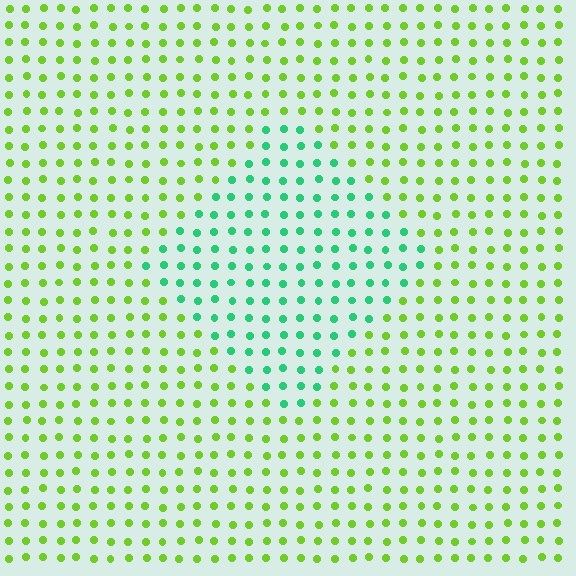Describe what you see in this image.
The image is filled with small lime elements in a uniform arrangement. A diamond-shaped region is visible where the elements are tinted to a slightly different hue, forming a subtle color boundary.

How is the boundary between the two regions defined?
The boundary is defined purely by a slight shift in hue (about 55 degrees). Spacing, size, and orientation are identical on both sides.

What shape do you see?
I see a diamond.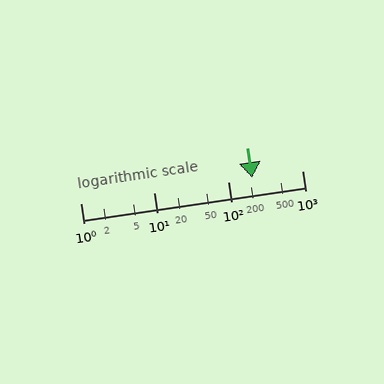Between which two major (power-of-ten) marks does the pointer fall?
The pointer is between 100 and 1000.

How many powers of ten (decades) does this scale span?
The scale spans 3 decades, from 1 to 1000.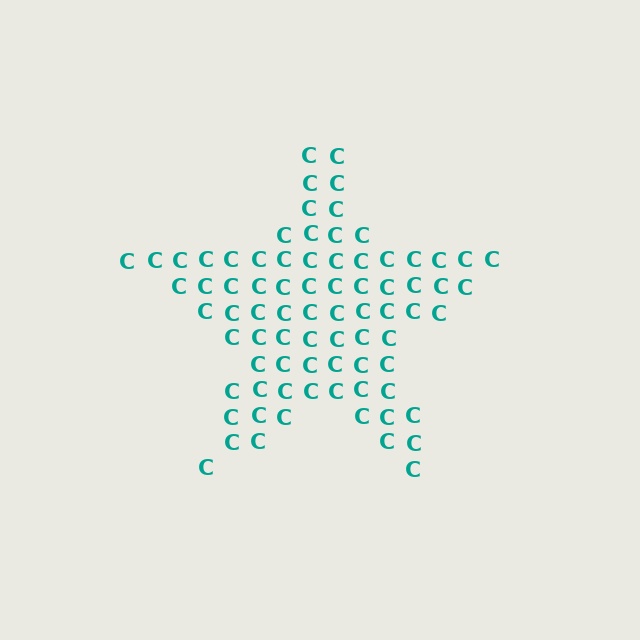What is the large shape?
The large shape is a star.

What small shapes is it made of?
It is made of small letter C's.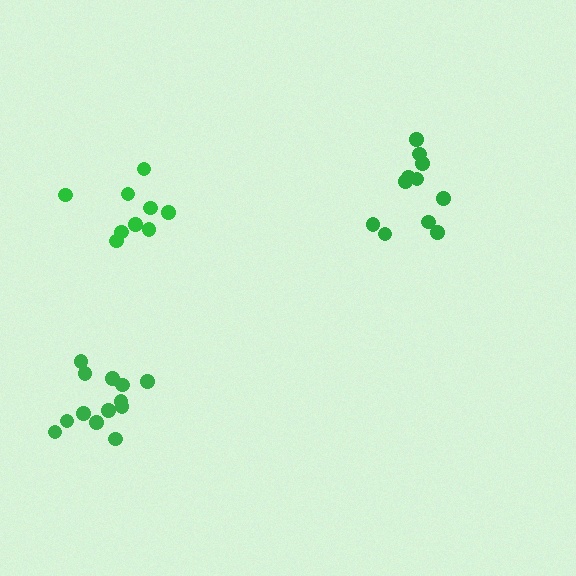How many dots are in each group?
Group 1: 9 dots, Group 2: 13 dots, Group 3: 11 dots (33 total).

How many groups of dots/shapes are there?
There are 3 groups.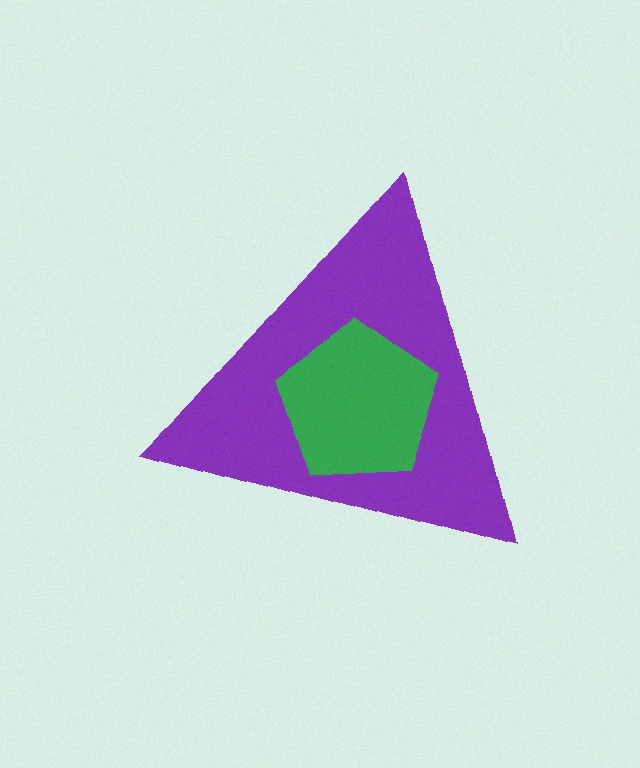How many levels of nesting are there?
2.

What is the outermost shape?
The purple triangle.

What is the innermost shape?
The green pentagon.